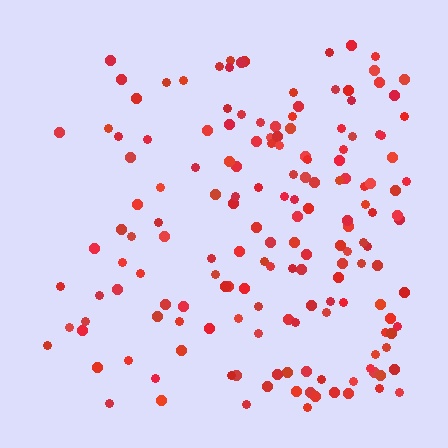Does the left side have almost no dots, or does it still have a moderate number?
Still a moderate number, just noticeably fewer than the right.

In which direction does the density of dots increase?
From left to right, with the right side densest.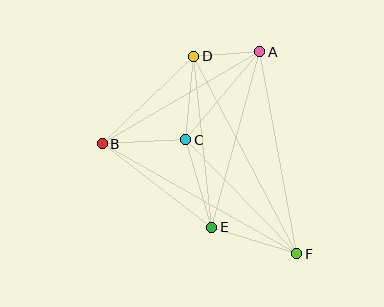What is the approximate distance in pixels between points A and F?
The distance between A and F is approximately 205 pixels.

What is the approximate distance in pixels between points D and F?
The distance between D and F is approximately 222 pixels.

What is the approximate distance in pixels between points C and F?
The distance between C and F is approximately 159 pixels.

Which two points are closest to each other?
Points A and D are closest to each other.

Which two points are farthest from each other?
Points B and F are farthest from each other.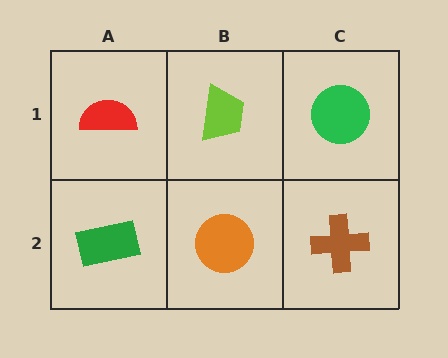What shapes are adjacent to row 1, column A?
A green rectangle (row 2, column A), a lime trapezoid (row 1, column B).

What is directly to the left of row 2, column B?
A green rectangle.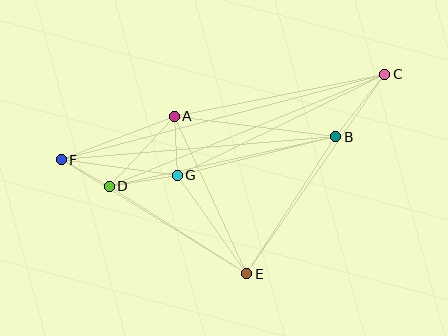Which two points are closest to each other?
Points D and F are closest to each other.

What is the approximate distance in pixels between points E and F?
The distance between E and F is approximately 218 pixels.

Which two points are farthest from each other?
Points C and F are farthest from each other.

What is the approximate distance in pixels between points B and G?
The distance between B and G is approximately 163 pixels.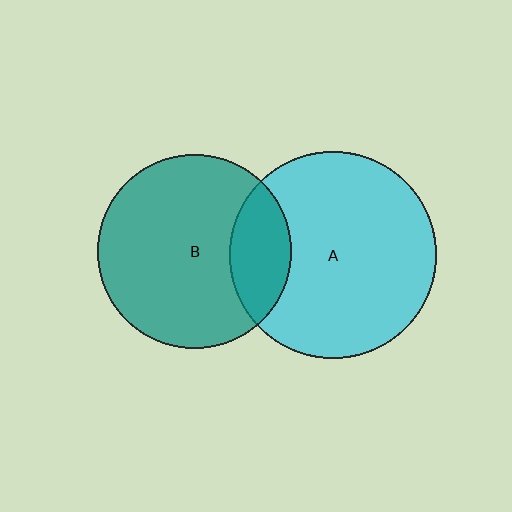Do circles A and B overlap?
Yes.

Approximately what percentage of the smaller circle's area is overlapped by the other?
Approximately 20%.